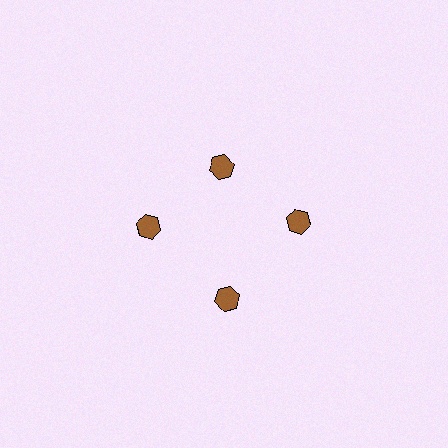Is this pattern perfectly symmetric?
No. The 4 brown hexagons are arranged in a ring, but one element near the 12 o'clock position is pulled inward toward the center, breaking the 4-fold rotational symmetry.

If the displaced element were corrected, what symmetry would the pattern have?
It would have 4-fold rotational symmetry — the pattern would map onto itself every 90 degrees.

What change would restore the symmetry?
The symmetry would be restored by moving it outward, back onto the ring so that all 4 hexagons sit at equal angles and equal distance from the center.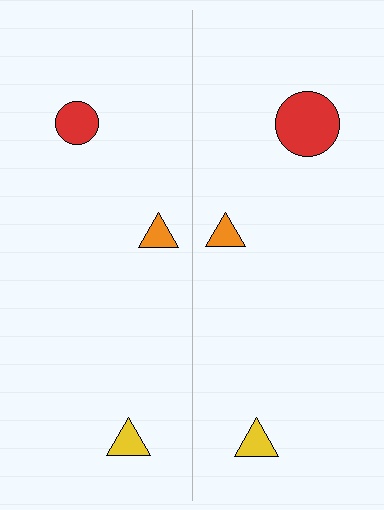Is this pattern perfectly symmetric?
No, the pattern is not perfectly symmetric. The red circle on the right side has a different size than its mirror counterpart.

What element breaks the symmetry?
The red circle on the right side has a different size than its mirror counterpart.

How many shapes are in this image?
There are 6 shapes in this image.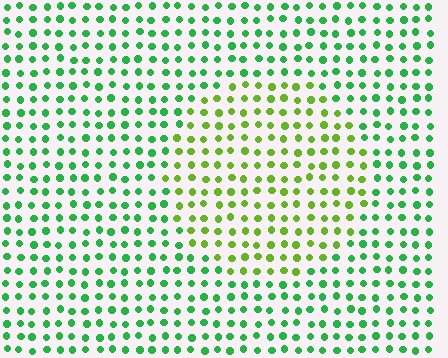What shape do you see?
I see a circle.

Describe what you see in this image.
The image is filled with small green elements in a uniform arrangement. A circle-shaped region is visible where the elements are tinted to a slightly different hue, forming a subtle color boundary.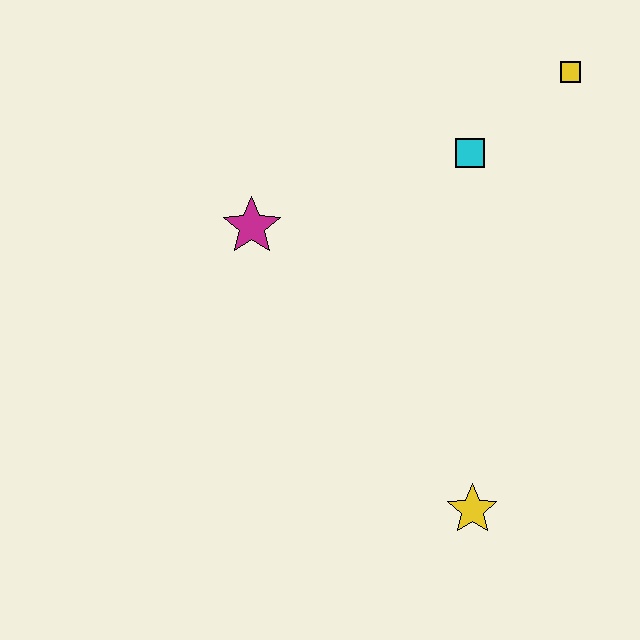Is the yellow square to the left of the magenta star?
No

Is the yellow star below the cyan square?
Yes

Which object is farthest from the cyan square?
The yellow star is farthest from the cyan square.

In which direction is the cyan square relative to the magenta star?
The cyan square is to the right of the magenta star.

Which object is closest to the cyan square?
The yellow square is closest to the cyan square.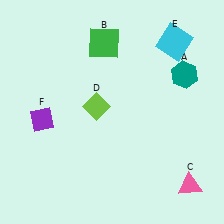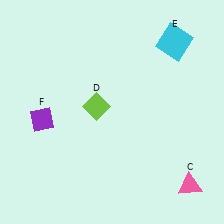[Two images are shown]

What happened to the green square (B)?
The green square (B) was removed in Image 2. It was in the top-left area of Image 1.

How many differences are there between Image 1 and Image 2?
There are 2 differences between the two images.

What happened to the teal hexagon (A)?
The teal hexagon (A) was removed in Image 2. It was in the top-right area of Image 1.